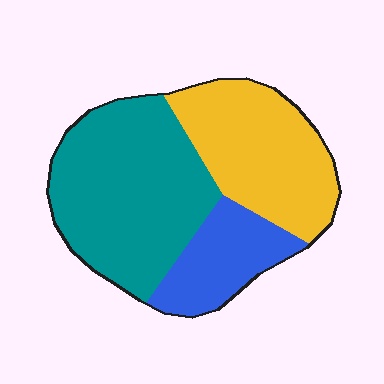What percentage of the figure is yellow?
Yellow covers 34% of the figure.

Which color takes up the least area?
Blue, at roughly 20%.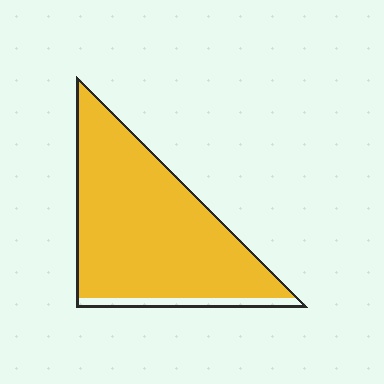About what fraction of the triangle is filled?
About nine tenths (9/10).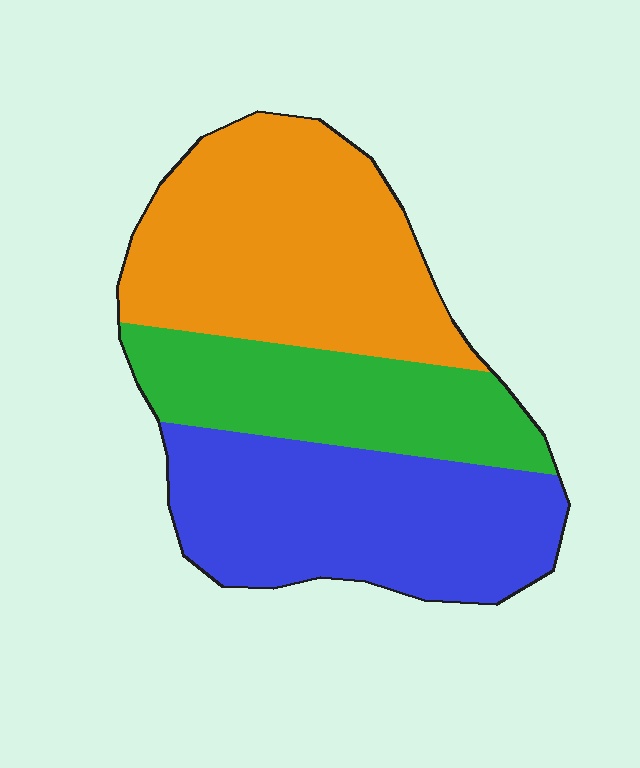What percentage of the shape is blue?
Blue covers 36% of the shape.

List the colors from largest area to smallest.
From largest to smallest: orange, blue, green.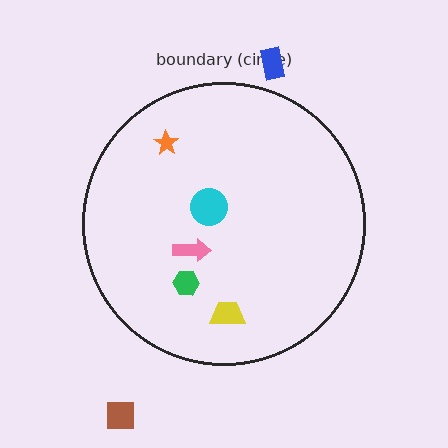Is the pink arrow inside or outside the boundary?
Inside.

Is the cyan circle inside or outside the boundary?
Inside.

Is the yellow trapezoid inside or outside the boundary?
Inside.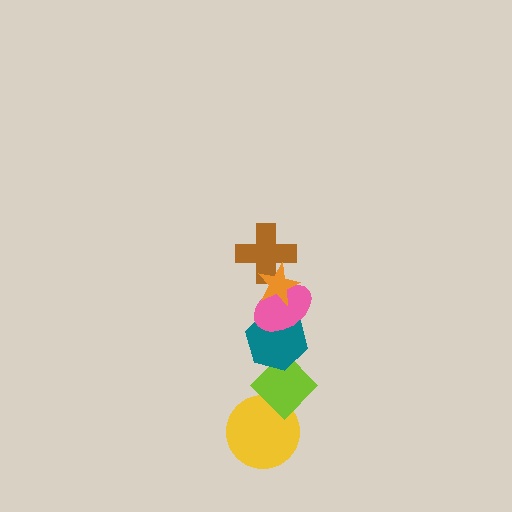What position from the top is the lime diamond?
The lime diamond is 5th from the top.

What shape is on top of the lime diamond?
The teal hexagon is on top of the lime diamond.